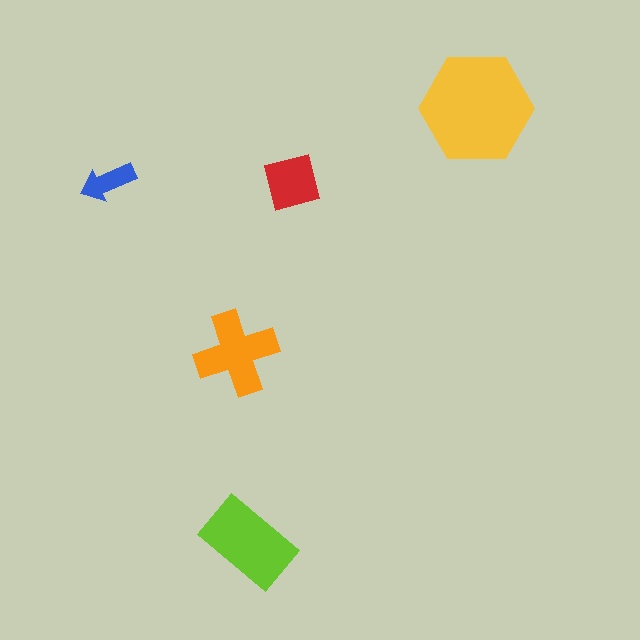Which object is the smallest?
The blue arrow.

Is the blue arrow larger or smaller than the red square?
Smaller.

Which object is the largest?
The yellow hexagon.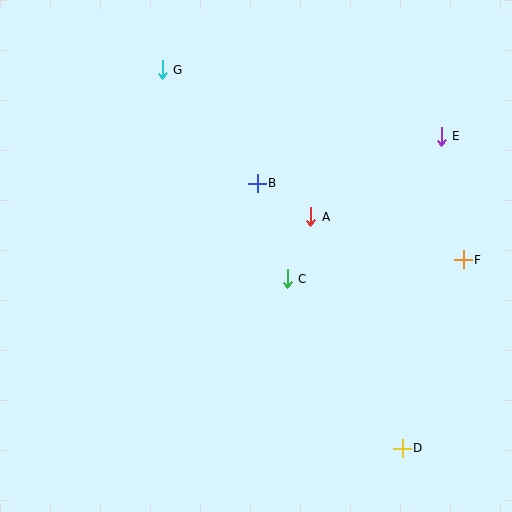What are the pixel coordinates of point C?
Point C is at (287, 279).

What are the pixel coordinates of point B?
Point B is at (257, 183).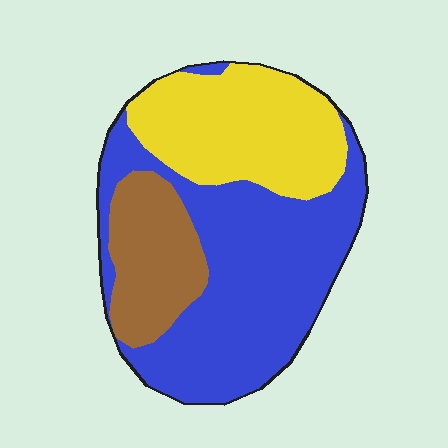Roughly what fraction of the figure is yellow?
Yellow takes up between a sixth and a third of the figure.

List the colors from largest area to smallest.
From largest to smallest: blue, yellow, brown.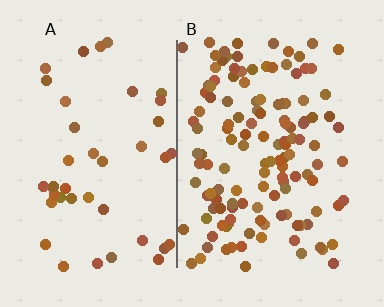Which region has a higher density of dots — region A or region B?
B (the right).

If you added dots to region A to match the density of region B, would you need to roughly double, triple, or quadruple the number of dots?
Approximately triple.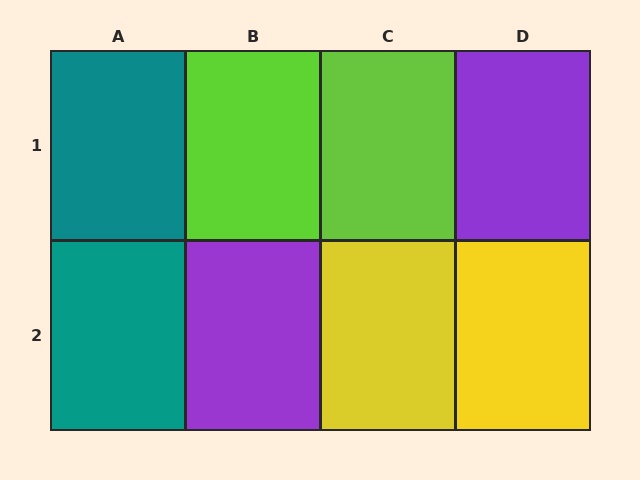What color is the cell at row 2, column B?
Purple.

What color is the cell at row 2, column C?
Yellow.